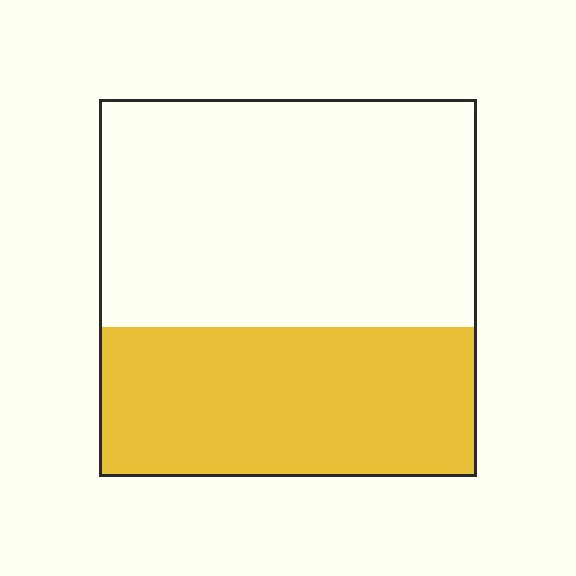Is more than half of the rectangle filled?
No.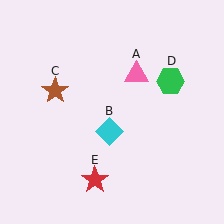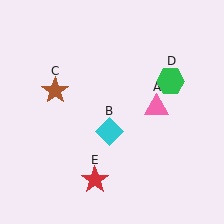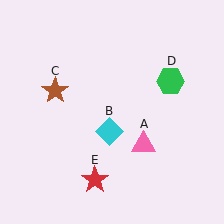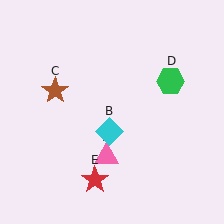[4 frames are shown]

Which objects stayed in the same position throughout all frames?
Cyan diamond (object B) and brown star (object C) and green hexagon (object D) and red star (object E) remained stationary.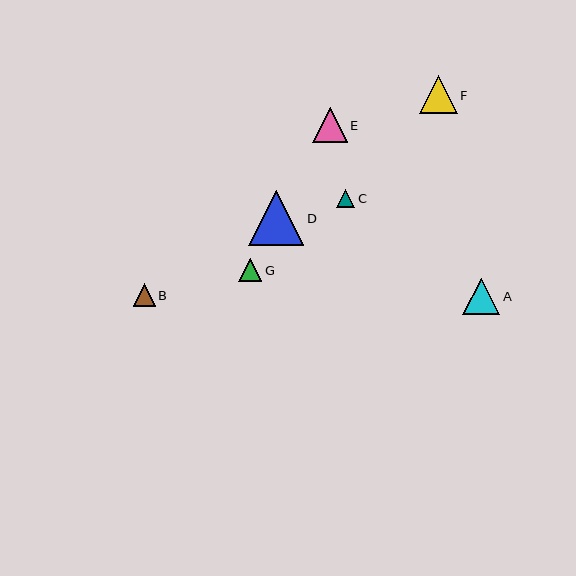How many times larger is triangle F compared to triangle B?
Triangle F is approximately 1.7 times the size of triangle B.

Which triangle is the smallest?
Triangle C is the smallest with a size of approximately 19 pixels.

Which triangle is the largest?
Triangle D is the largest with a size of approximately 55 pixels.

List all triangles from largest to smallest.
From largest to smallest: D, F, A, E, G, B, C.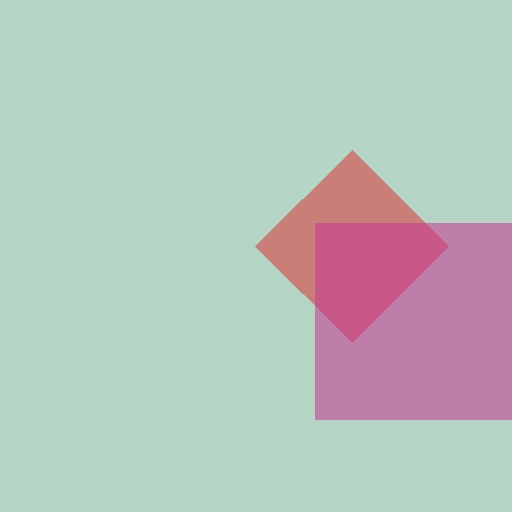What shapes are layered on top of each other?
The layered shapes are: a red diamond, a magenta square.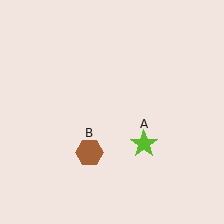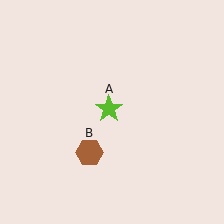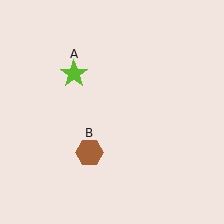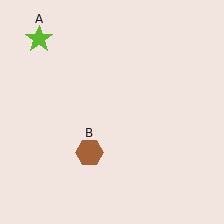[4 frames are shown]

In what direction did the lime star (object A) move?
The lime star (object A) moved up and to the left.